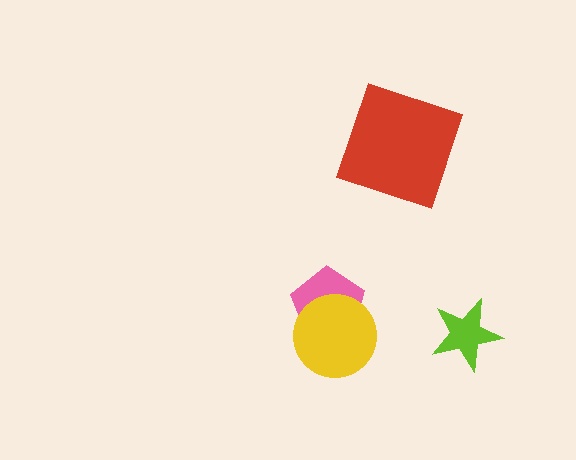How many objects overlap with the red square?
0 objects overlap with the red square.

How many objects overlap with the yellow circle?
1 object overlaps with the yellow circle.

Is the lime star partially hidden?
No, no other shape covers it.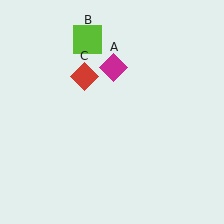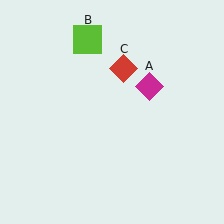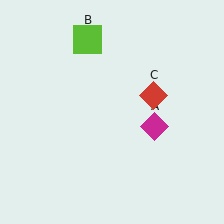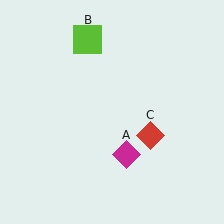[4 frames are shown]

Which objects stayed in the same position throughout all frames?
Lime square (object B) remained stationary.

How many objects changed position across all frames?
2 objects changed position: magenta diamond (object A), red diamond (object C).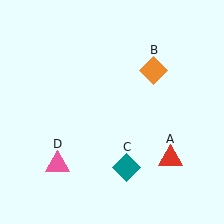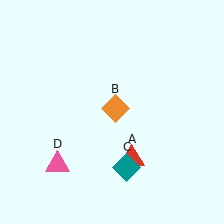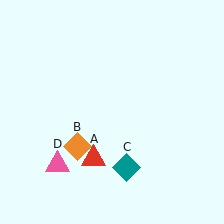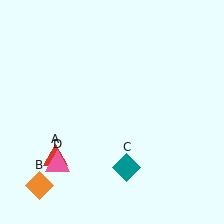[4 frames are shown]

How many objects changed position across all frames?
2 objects changed position: red triangle (object A), orange diamond (object B).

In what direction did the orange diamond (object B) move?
The orange diamond (object B) moved down and to the left.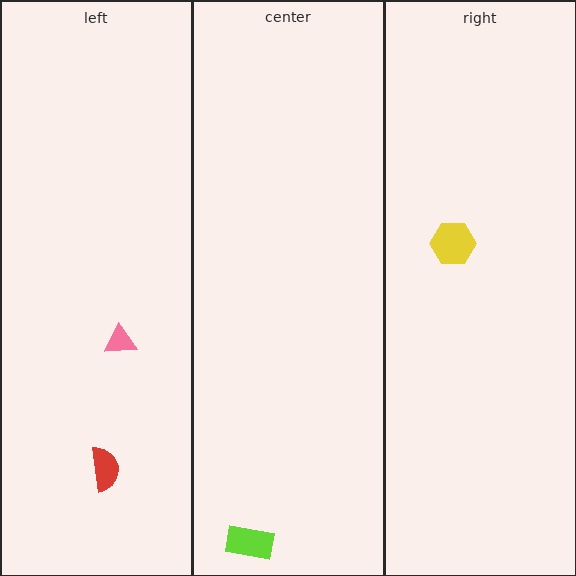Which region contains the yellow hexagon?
The right region.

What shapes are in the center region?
The lime rectangle.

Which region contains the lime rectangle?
The center region.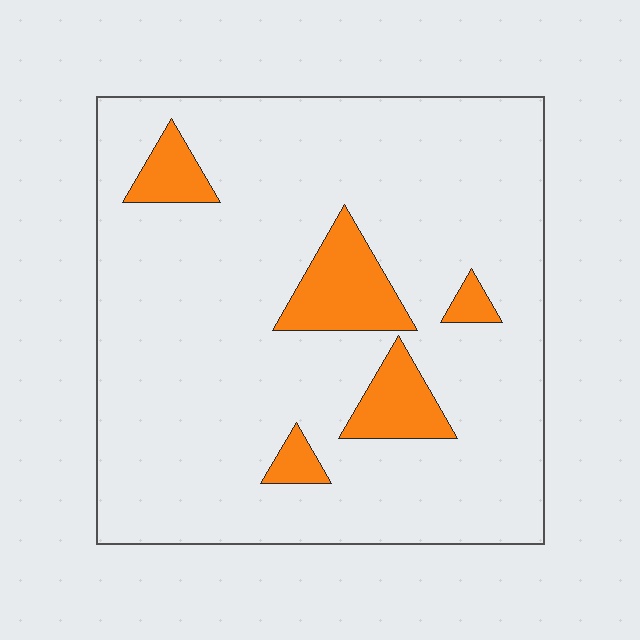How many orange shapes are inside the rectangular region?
5.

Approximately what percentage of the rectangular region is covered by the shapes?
Approximately 10%.